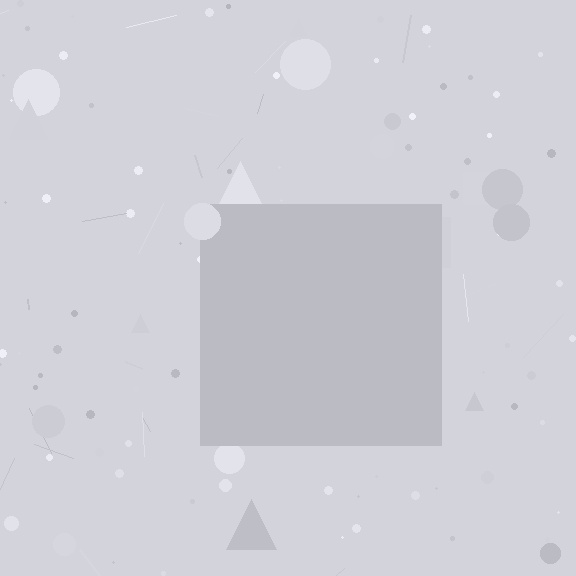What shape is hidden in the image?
A square is hidden in the image.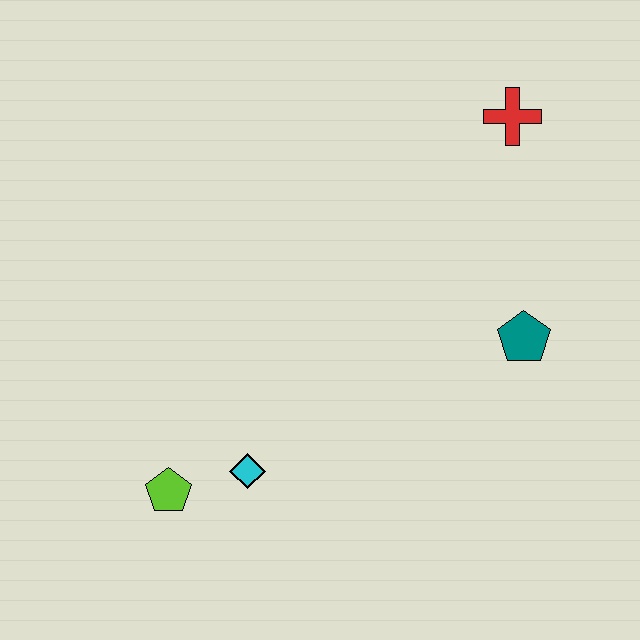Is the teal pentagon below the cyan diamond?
No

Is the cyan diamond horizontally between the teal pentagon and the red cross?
No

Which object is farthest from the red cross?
The lime pentagon is farthest from the red cross.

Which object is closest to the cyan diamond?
The lime pentagon is closest to the cyan diamond.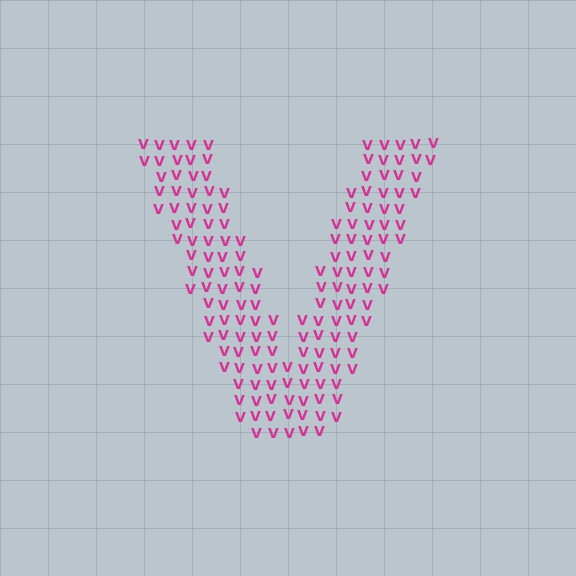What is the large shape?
The large shape is the letter V.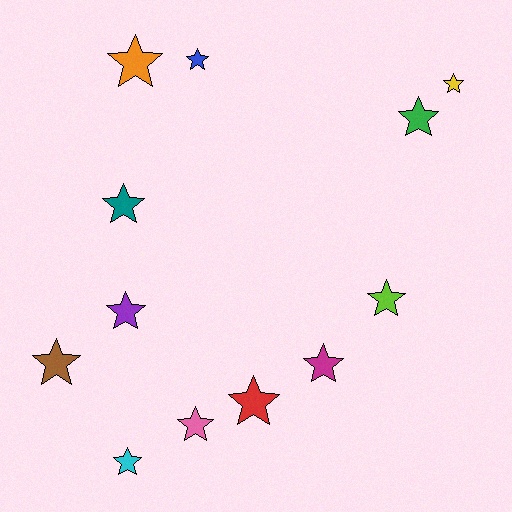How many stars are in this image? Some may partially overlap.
There are 12 stars.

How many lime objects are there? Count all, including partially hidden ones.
There is 1 lime object.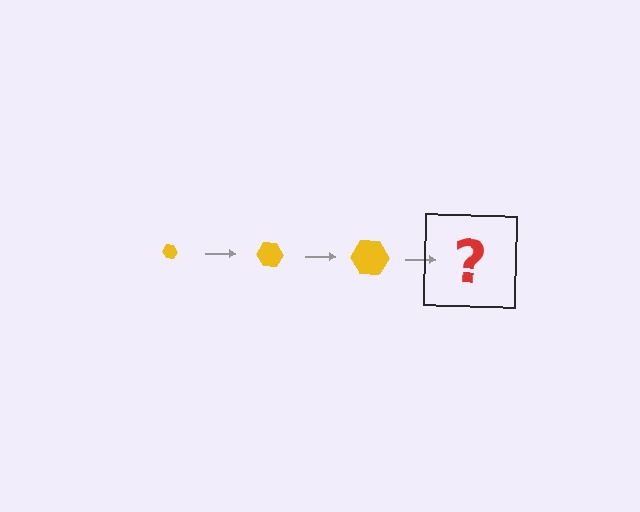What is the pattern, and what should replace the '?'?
The pattern is that the hexagon gets progressively larger each step. The '?' should be a yellow hexagon, larger than the previous one.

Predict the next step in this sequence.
The next step is a yellow hexagon, larger than the previous one.